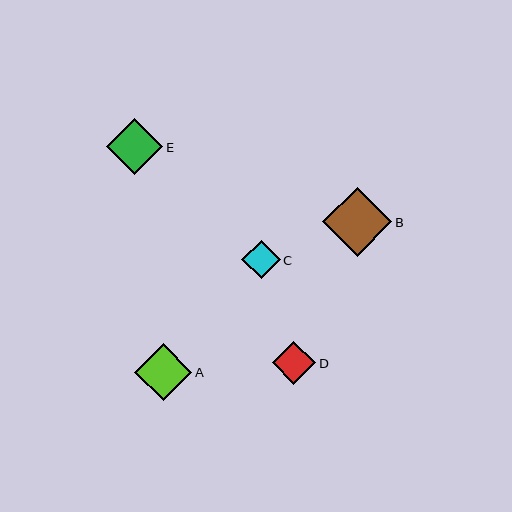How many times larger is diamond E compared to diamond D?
Diamond E is approximately 1.3 times the size of diamond D.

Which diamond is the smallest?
Diamond C is the smallest with a size of approximately 38 pixels.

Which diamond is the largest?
Diamond B is the largest with a size of approximately 70 pixels.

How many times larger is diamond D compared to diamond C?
Diamond D is approximately 1.1 times the size of diamond C.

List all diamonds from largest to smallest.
From largest to smallest: B, A, E, D, C.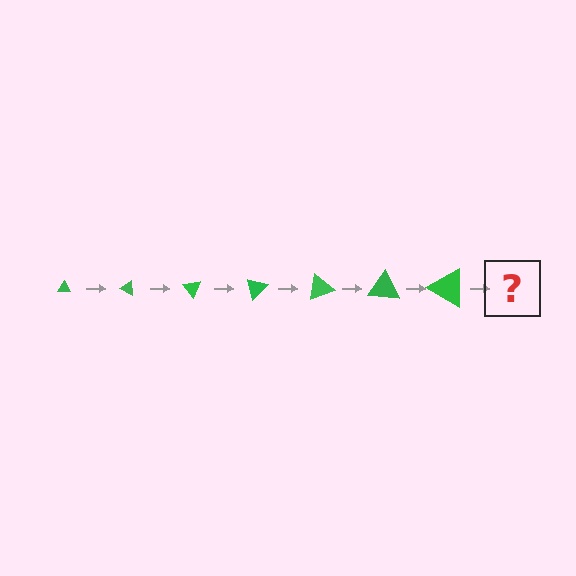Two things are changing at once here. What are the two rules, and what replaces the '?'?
The two rules are that the triangle grows larger each step and it rotates 25 degrees each step. The '?' should be a triangle, larger than the previous one and rotated 175 degrees from the start.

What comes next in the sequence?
The next element should be a triangle, larger than the previous one and rotated 175 degrees from the start.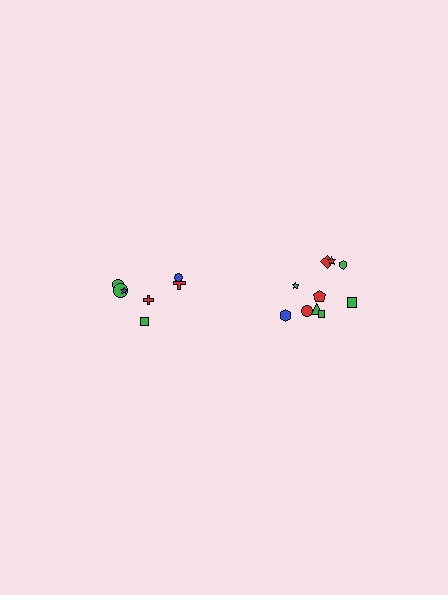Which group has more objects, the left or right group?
The right group.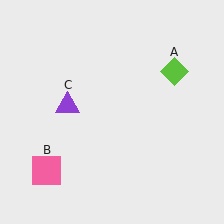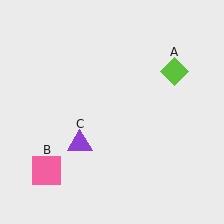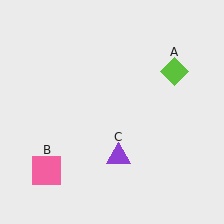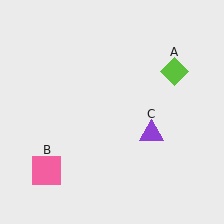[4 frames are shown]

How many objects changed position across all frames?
1 object changed position: purple triangle (object C).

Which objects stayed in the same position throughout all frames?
Lime diamond (object A) and pink square (object B) remained stationary.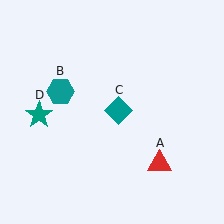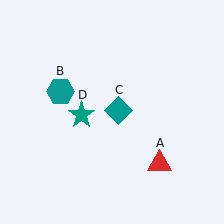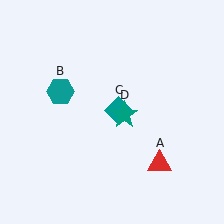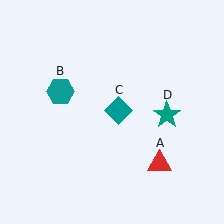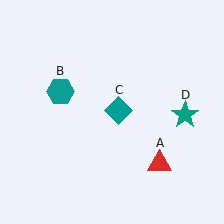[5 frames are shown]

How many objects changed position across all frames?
1 object changed position: teal star (object D).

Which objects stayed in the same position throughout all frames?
Red triangle (object A) and teal hexagon (object B) and teal diamond (object C) remained stationary.